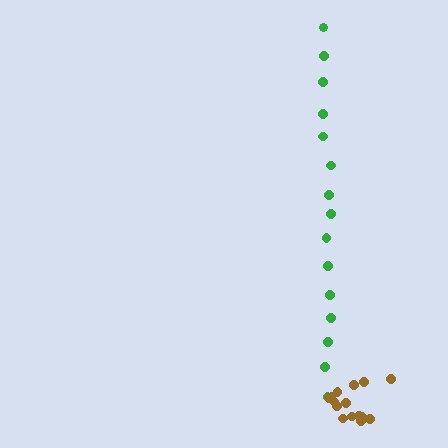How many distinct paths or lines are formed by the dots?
There are 2 distinct paths.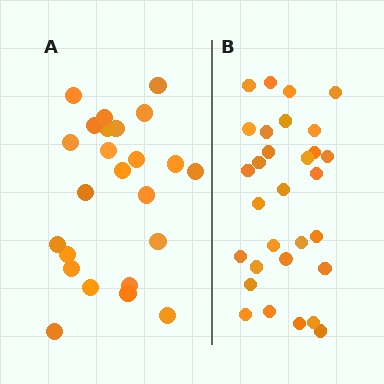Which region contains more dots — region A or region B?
Region B (the right region) has more dots.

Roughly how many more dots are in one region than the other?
Region B has about 6 more dots than region A.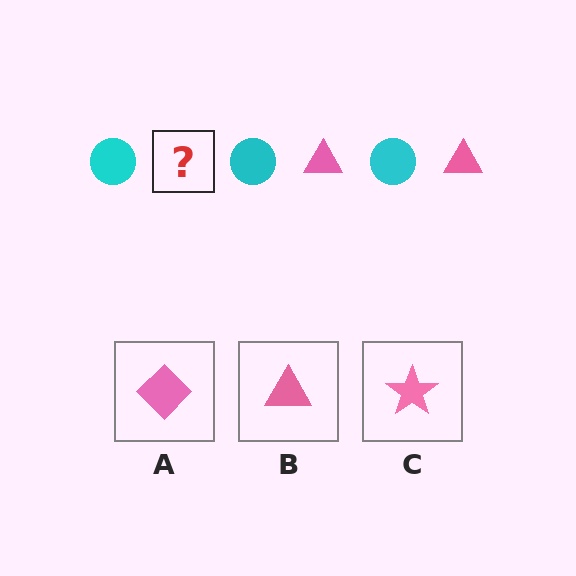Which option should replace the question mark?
Option B.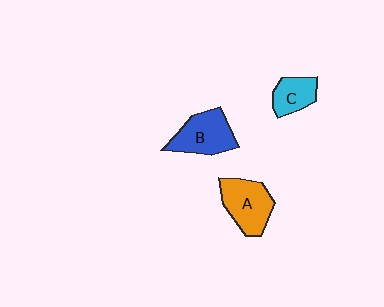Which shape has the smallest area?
Shape C (cyan).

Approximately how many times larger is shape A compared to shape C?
Approximately 1.6 times.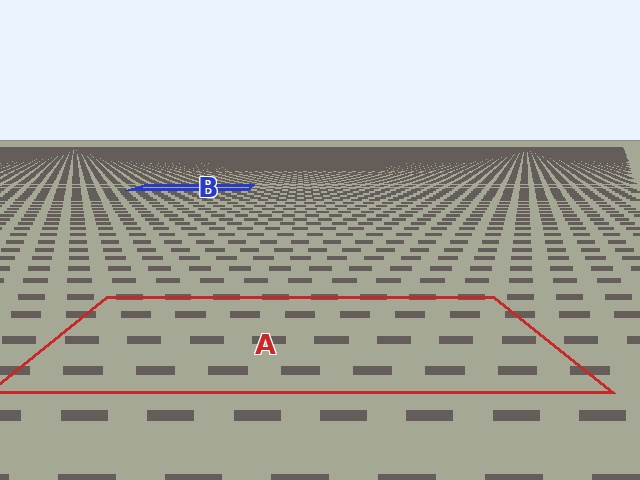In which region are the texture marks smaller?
The texture marks are smaller in region B, because it is farther away.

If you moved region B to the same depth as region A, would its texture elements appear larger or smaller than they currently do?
They would appear larger. At a closer depth, the same texture elements are projected at a bigger on-screen size.